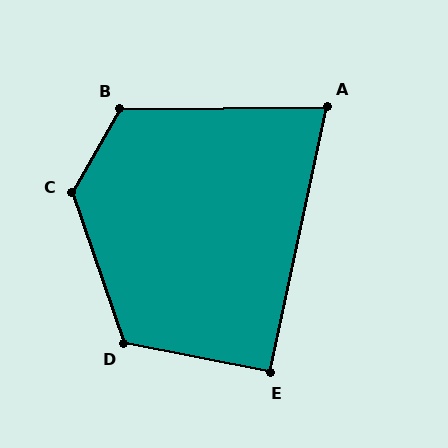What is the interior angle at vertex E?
Approximately 91 degrees (approximately right).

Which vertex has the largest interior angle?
C, at approximately 131 degrees.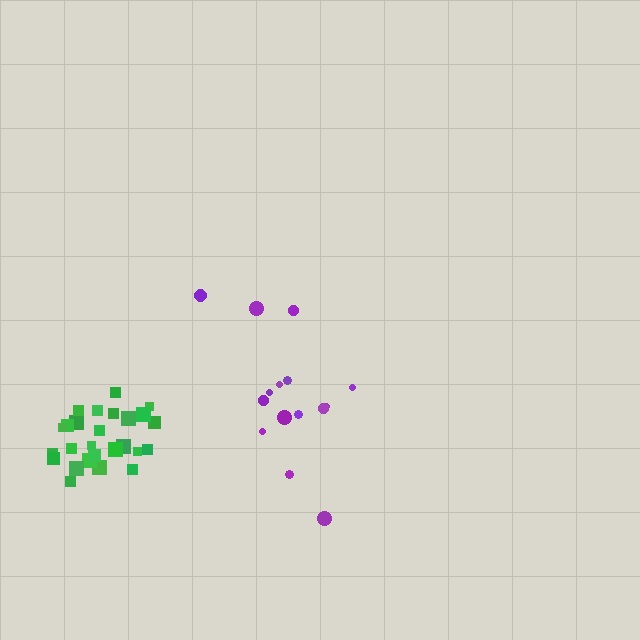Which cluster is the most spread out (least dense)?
Purple.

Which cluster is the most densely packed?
Green.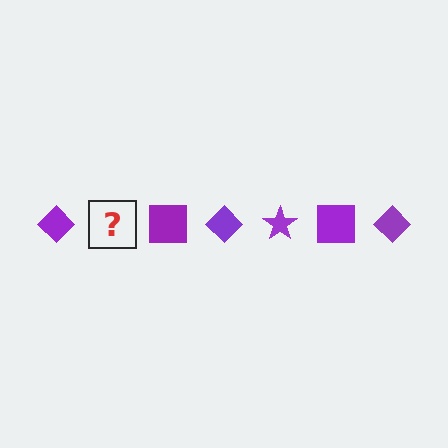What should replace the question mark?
The question mark should be replaced with a purple star.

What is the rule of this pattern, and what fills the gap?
The rule is that the pattern cycles through diamond, star, square shapes in purple. The gap should be filled with a purple star.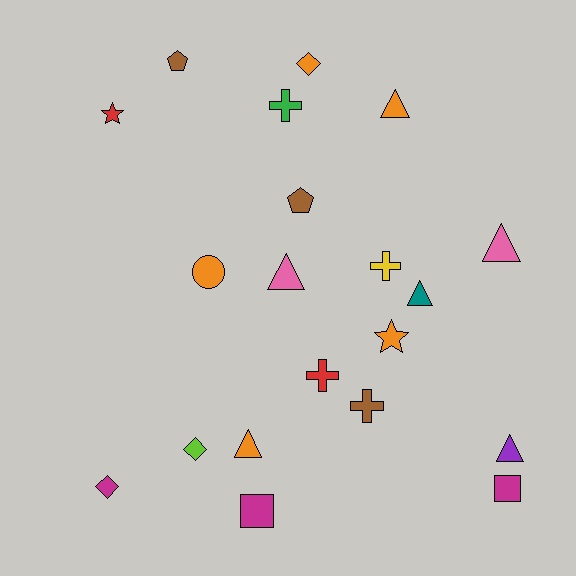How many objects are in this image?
There are 20 objects.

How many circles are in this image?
There is 1 circle.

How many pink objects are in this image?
There are 2 pink objects.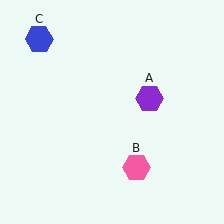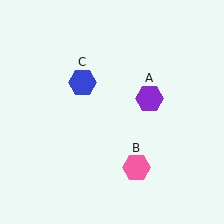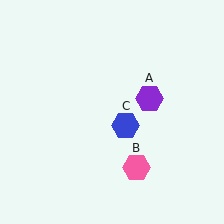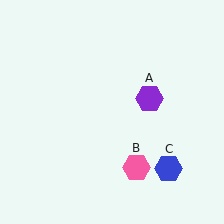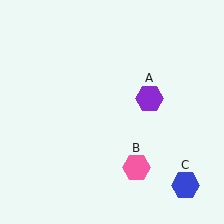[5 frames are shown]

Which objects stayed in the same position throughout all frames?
Purple hexagon (object A) and pink hexagon (object B) remained stationary.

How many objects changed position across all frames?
1 object changed position: blue hexagon (object C).